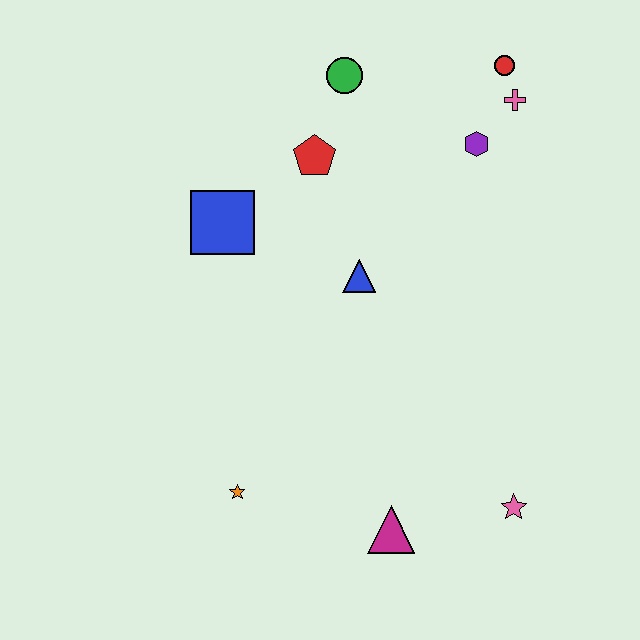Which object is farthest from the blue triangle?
The pink star is farthest from the blue triangle.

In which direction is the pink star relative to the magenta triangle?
The pink star is to the right of the magenta triangle.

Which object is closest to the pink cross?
The red circle is closest to the pink cross.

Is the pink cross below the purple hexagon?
No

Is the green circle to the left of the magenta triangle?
Yes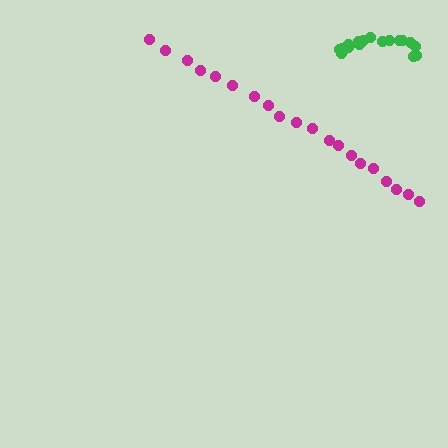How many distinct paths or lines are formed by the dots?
There are 2 distinct paths.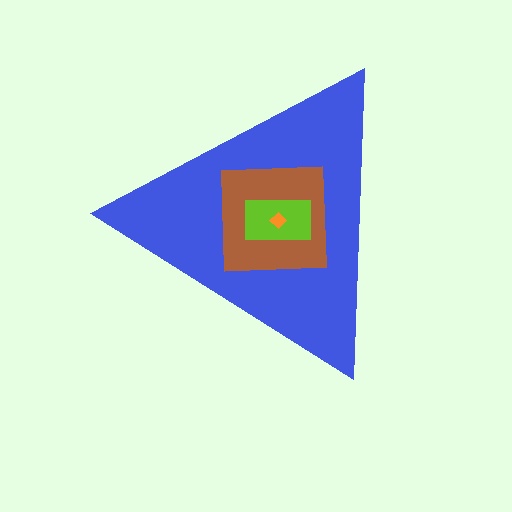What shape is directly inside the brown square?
The lime rectangle.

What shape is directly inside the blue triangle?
The brown square.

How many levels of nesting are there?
4.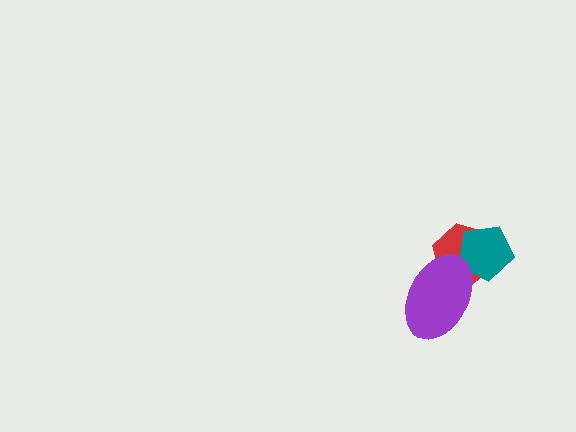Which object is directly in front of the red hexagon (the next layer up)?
The teal pentagon is directly in front of the red hexagon.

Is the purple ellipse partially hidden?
No, no other shape covers it.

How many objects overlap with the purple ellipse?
2 objects overlap with the purple ellipse.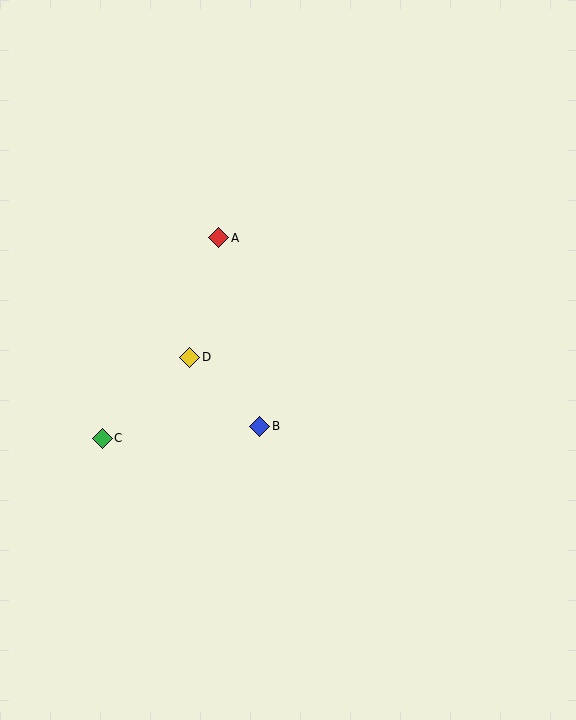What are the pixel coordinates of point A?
Point A is at (219, 238).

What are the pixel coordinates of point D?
Point D is at (190, 357).